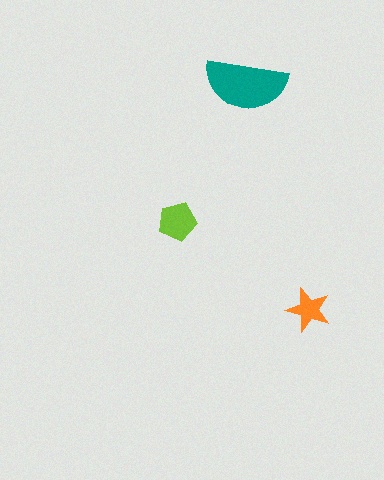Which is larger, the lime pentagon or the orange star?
The lime pentagon.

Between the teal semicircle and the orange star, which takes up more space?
The teal semicircle.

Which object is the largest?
The teal semicircle.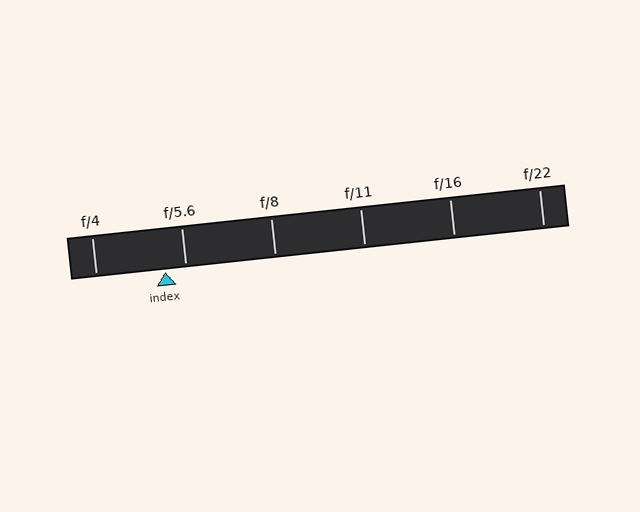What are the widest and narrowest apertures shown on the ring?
The widest aperture shown is f/4 and the narrowest is f/22.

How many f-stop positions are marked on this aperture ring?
There are 6 f-stop positions marked.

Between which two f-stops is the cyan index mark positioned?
The index mark is between f/4 and f/5.6.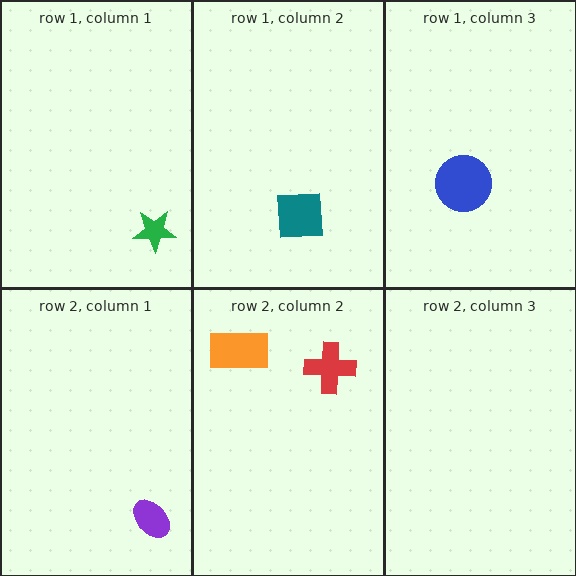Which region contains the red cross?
The row 2, column 2 region.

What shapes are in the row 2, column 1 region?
The purple ellipse.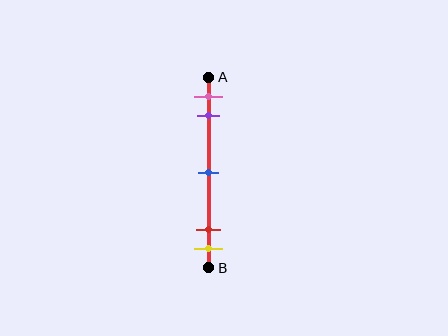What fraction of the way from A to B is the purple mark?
The purple mark is approximately 20% (0.2) of the way from A to B.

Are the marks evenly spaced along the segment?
No, the marks are not evenly spaced.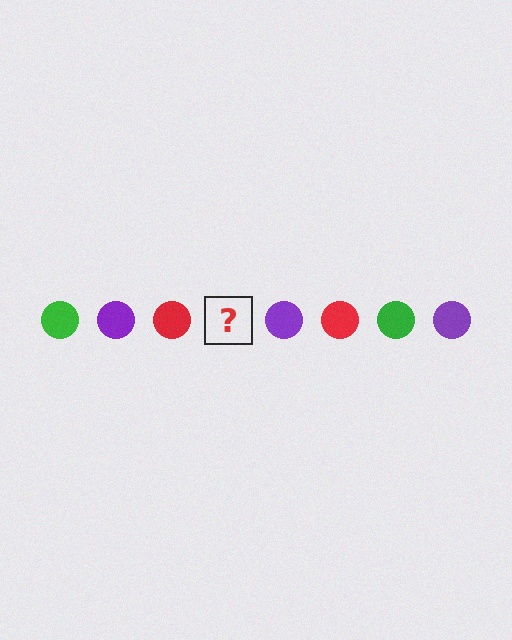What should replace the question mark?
The question mark should be replaced with a green circle.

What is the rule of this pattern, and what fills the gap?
The rule is that the pattern cycles through green, purple, red circles. The gap should be filled with a green circle.